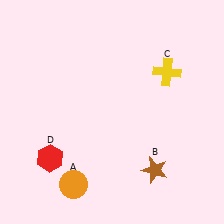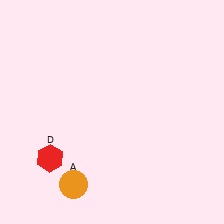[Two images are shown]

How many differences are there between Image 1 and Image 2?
There are 2 differences between the two images.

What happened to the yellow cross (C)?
The yellow cross (C) was removed in Image 2. It was in the top-right area of Image 1.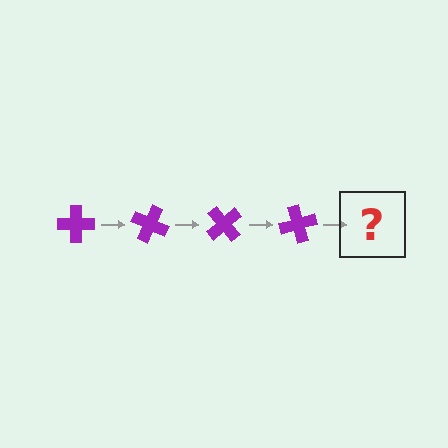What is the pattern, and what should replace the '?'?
The pattern is that the cross rotates 25 degrees each step. The '?' should be a purple cross rotated 100 degrees.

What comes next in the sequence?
The next element should be a purple cross rotated 100 degrees.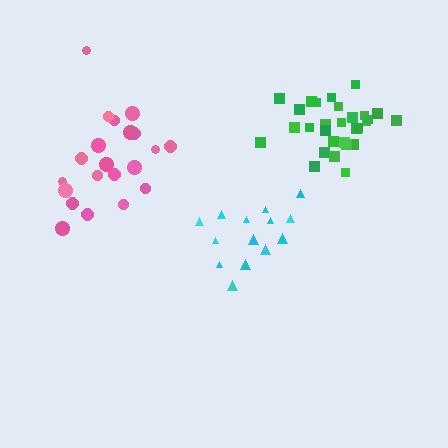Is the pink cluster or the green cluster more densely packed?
Green.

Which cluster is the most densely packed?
Green.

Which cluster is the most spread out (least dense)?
Cyan.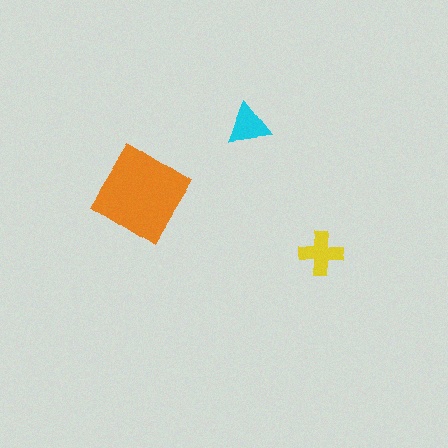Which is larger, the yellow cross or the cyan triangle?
The yellow cross.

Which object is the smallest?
The cyan triangle.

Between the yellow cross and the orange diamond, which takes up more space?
The orange diamond.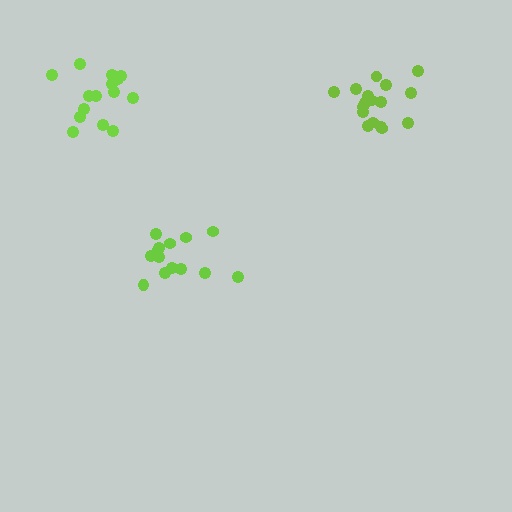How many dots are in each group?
Group 1: 14 dots, Group 2: 15 dots, Group 3: 17 dots (46 total).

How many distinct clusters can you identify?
There are 3 distinct clusters.